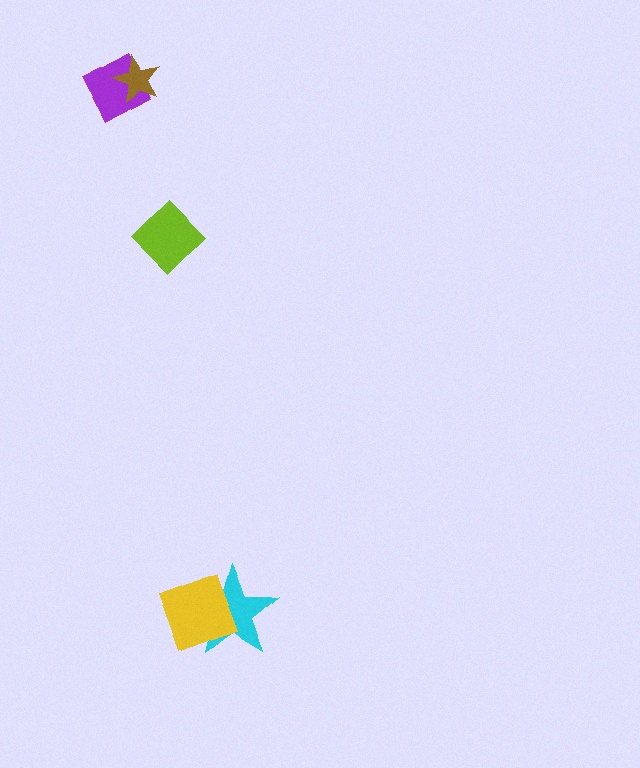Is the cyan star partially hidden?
Yes, it is partially covered by another shape.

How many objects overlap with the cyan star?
1 object overlaps with the cyan star.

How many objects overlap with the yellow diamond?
1 object overlaps with the yellow diamond.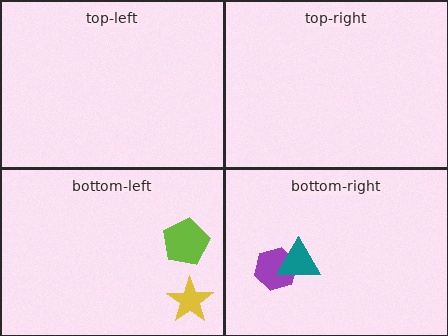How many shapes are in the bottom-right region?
2.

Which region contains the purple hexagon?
The bottom-right region.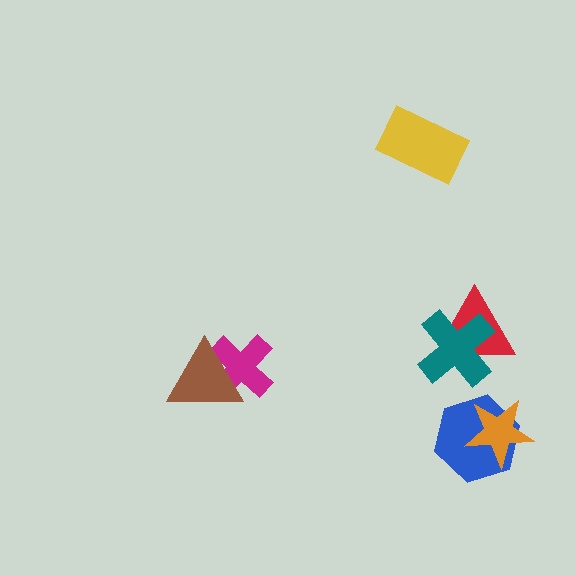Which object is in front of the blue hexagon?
The orange star is in front of the blue hexagon.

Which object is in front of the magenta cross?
The brown triangle is in front of the magenta cross.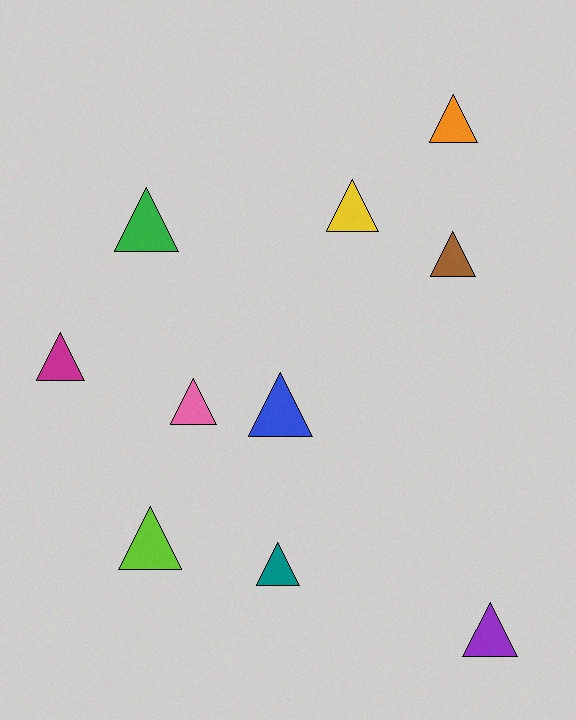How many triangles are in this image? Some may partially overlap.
There are 10 triangles.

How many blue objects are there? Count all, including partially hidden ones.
There is 1 blue object.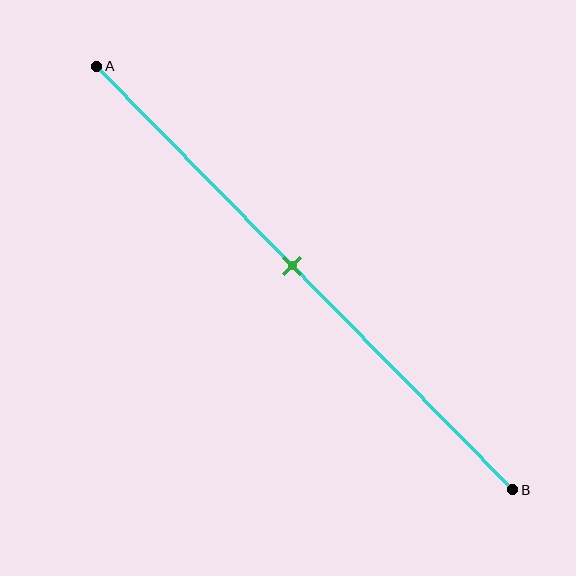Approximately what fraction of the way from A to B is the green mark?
The green mark is approximately 45% of the way from A to B.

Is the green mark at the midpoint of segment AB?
Yes, the mark is approximately at the midpoint.